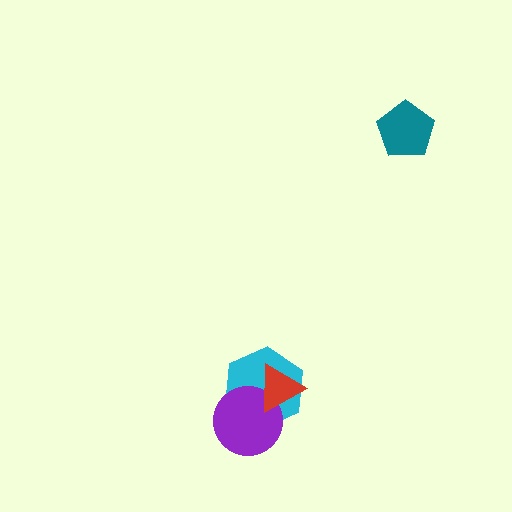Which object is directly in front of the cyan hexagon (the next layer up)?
The purple circle is directly in front of the cyan hexagon.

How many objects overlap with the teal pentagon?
0 objects overlap with the teal pentagon.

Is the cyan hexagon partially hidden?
Yes, it is partially covered by another shape.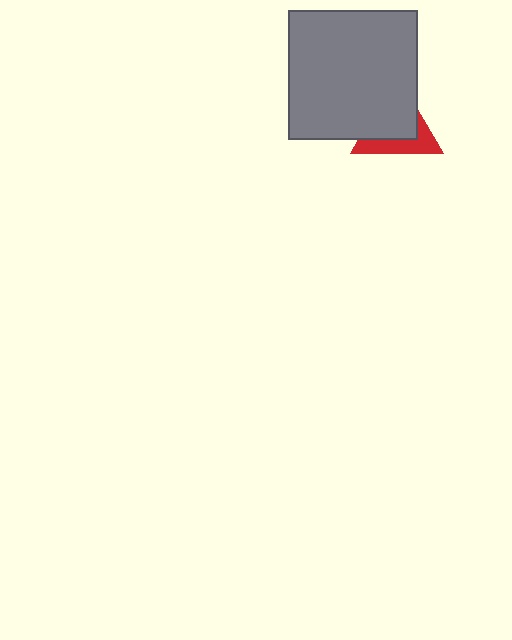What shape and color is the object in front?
The object in front is a gray square.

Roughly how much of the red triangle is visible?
A small part of it is visible (roughly 39%).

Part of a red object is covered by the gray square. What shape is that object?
It is a triangle.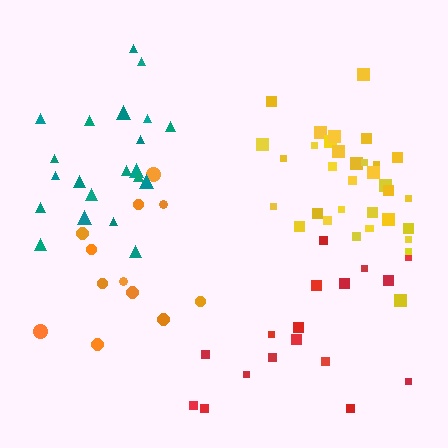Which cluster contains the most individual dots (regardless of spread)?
Yellow (34).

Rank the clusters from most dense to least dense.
yellow, teal, red, orange.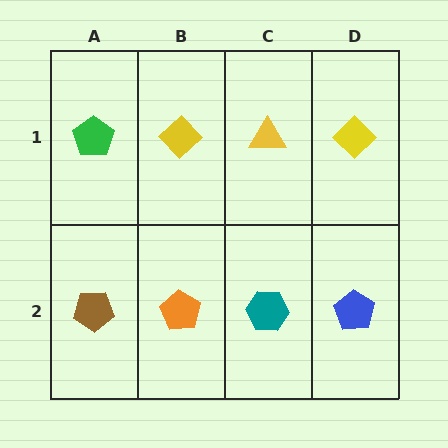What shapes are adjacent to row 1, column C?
A teal hexagon (row 2, column C), a yellow diamond (row 1, column B), a yellow diamond (row 1, column D).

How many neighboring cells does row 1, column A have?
2.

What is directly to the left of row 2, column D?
A teal hexagon.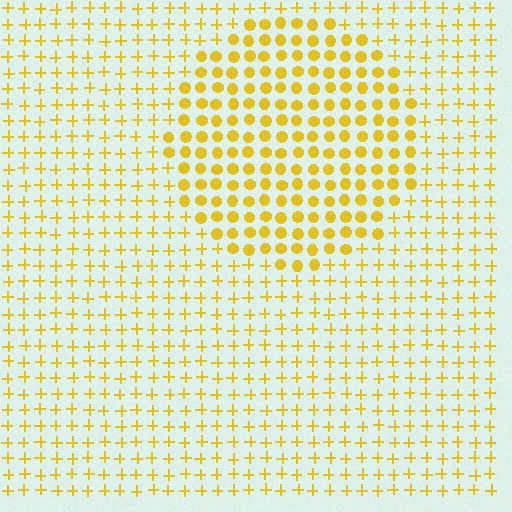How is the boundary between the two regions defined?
The boundary is defined by a change in element shape: circles inside vs. plus signs outside. All elements share the same color and spacing.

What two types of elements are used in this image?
The image uses circles inside the circle region and plus signs outside it.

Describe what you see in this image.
The image is filled with small yellow elements arranged in a uniform grid. A circle-shaped region contains circles, while the surrounding area contains plus signs. The boundary is defined purely by the change in element shape.